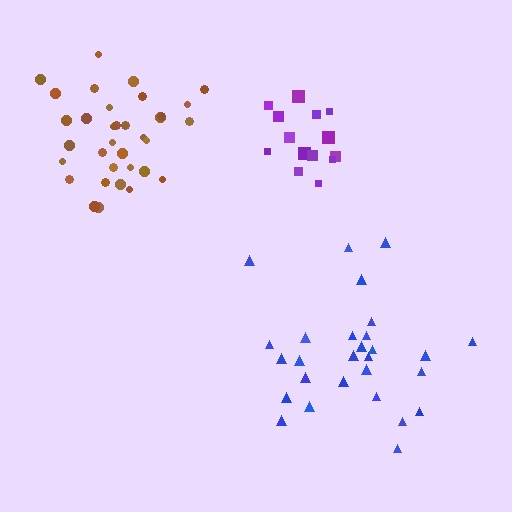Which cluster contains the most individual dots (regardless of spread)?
Brown (34).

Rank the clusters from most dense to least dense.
purple, brown, blue.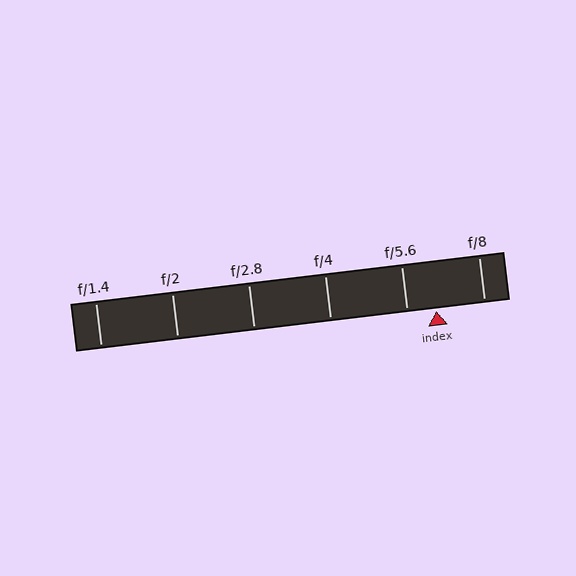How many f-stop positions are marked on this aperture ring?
There are 6 f-stop positions marked.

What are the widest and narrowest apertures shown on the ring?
The widest aperture shown is f/1.4 and the narrowest is f/8.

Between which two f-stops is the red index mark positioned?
The index mark is between f/5.6 and f/8.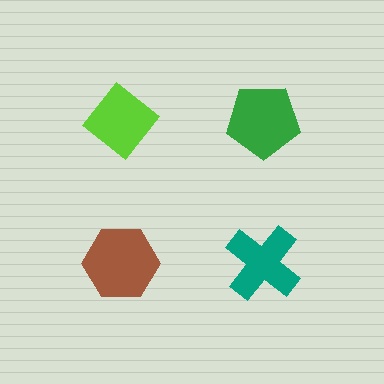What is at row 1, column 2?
A green pentagon.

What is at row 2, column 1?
A brown hexagon.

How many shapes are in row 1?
2 shapes.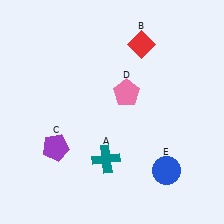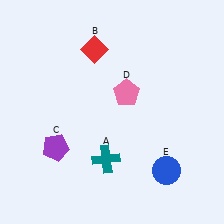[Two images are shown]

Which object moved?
The red diamond (B) moved left.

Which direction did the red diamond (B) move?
The red diamond (B) moved left.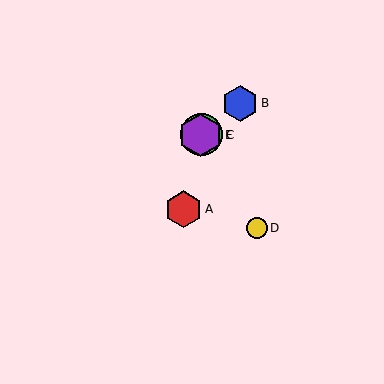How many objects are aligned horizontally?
2 objects (C, E) are aligned horizontally.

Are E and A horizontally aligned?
No, E is at y≈135 and A is at y≈209.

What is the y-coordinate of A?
Object A is at y≈209.